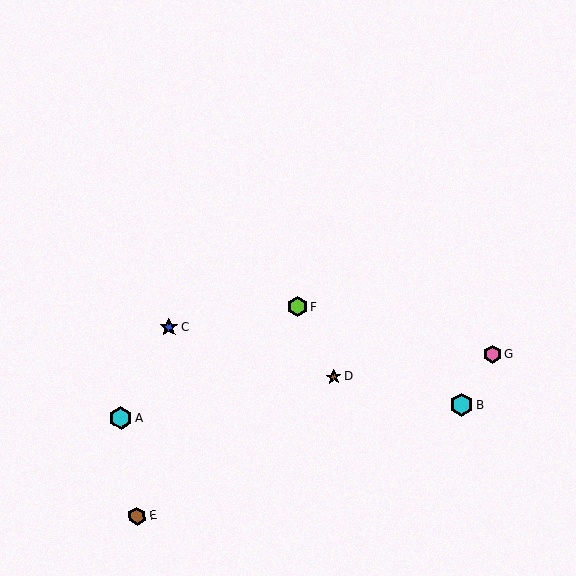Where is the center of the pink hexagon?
The center of the pink hexagon is at (492, 354).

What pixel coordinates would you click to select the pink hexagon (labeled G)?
Click at (492, 354) to select the pink hexagon G.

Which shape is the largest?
The cyan hexagon (labeled A) is the largest.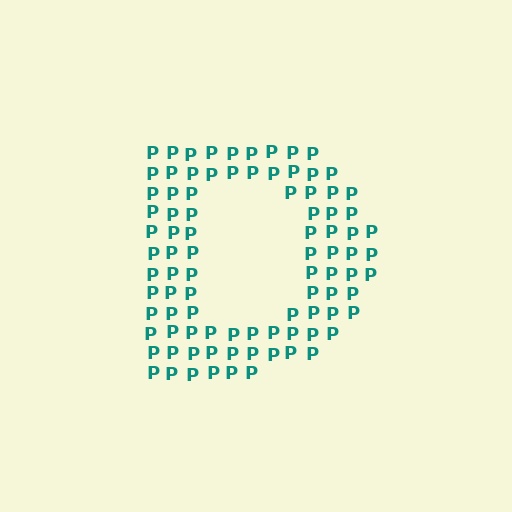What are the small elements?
The small elements are letter P's.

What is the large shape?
The large shape is the letter D.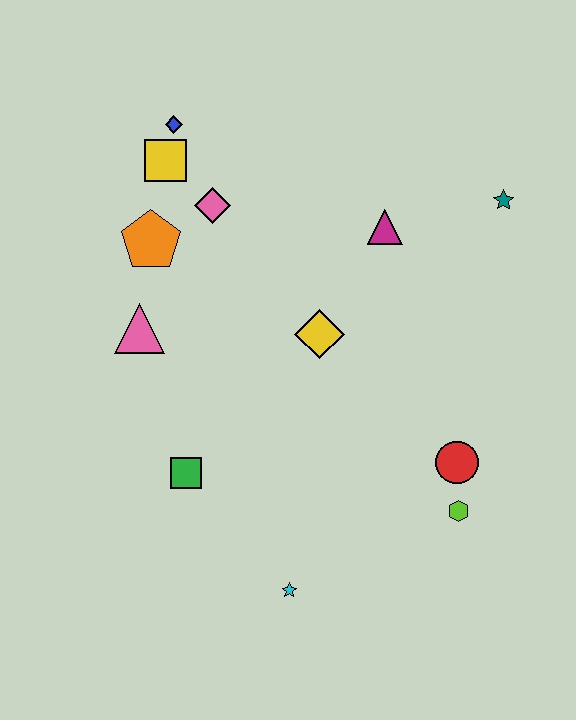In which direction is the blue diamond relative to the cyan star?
The blue diamond is above the cyan star.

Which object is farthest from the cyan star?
The blue diamond is farthest from the cyan star.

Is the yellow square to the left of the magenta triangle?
Yes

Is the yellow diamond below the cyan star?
No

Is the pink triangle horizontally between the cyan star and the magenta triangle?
No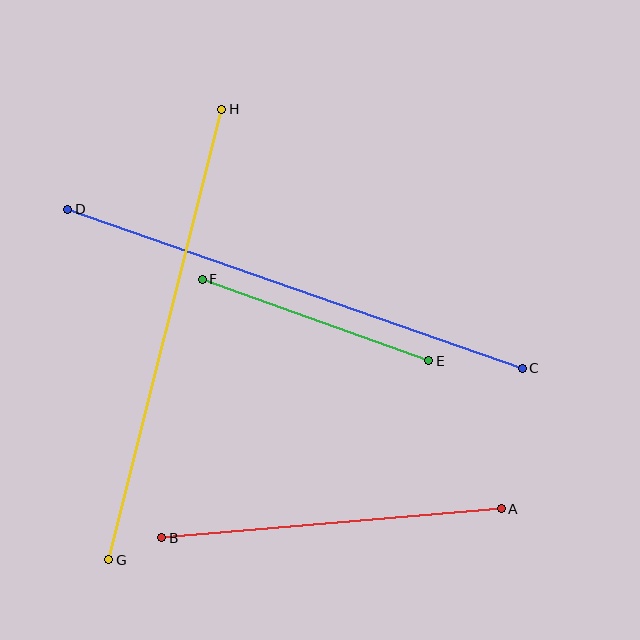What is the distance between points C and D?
The distance is approximately 481 pixels.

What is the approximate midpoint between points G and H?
The midpoint is at approximately (165, 335) pixels.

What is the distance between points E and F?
The distance is approximately 240 pixels.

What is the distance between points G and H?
The distance is approximately 465 pixels.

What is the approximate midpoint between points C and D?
The midpoint is at approximately (295, 289) pixels.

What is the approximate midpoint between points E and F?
The midpoint is at approximately (316, 320) pixels.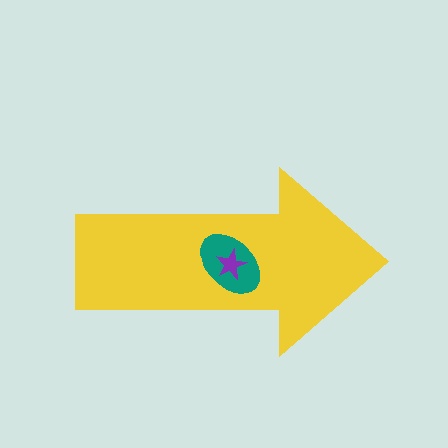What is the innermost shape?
The purple star.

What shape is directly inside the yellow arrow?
The teal ellipse.